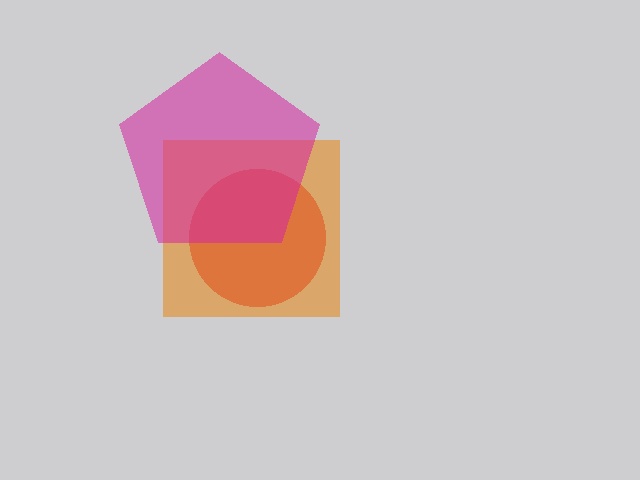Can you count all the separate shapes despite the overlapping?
Yes, there are 3 separate shapes.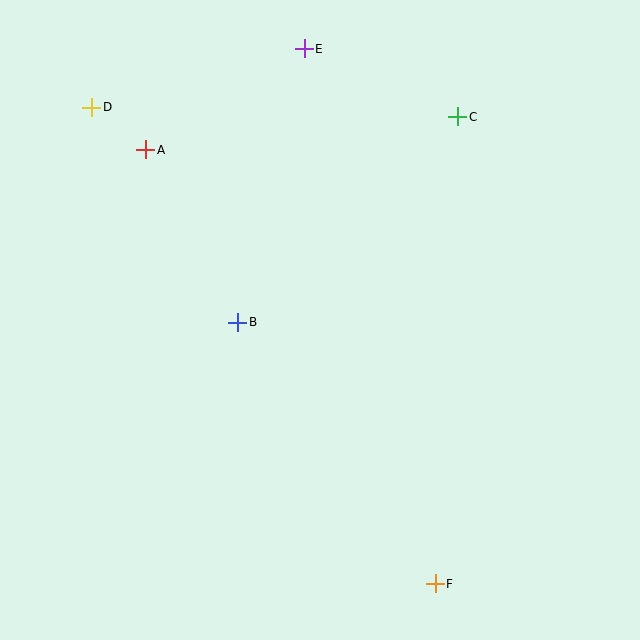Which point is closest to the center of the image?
Point B at (238, 322) is closest to the center.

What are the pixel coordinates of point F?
Point F is at (435, 584).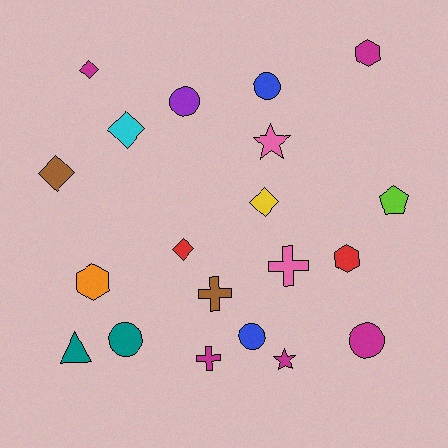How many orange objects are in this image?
There is 1 orange object.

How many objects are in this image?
There are 20 objects.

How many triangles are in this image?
There is 1 triangle.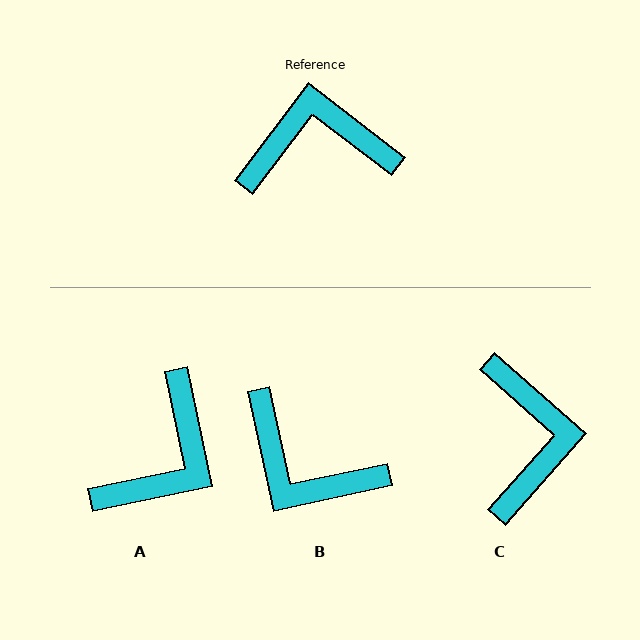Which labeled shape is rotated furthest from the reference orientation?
B, about 140 degrees away.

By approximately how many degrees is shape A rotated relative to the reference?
Approximately 131 degrees clockwise.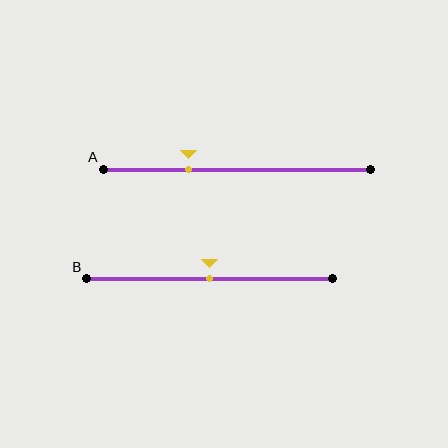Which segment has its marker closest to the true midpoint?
Segment B has its marker closest to the true midpoint.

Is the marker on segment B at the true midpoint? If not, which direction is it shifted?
Yes, the marker on segment B is at the true midpoint.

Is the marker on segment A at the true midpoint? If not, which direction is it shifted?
No, the marker on segment A is shifted to the left by about 18% of the segment length.